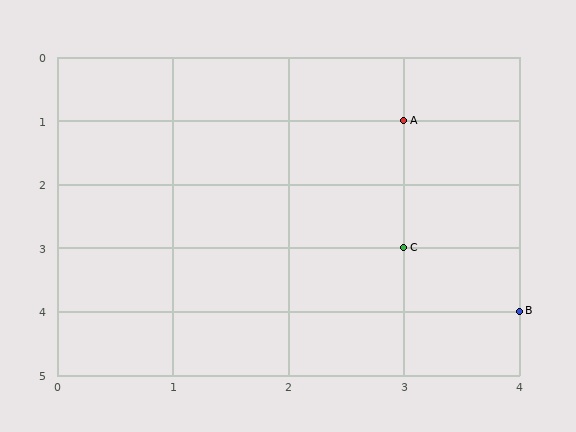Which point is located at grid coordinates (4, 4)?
Point B is at (4, 4).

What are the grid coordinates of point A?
Point A is at grid coordinates (3, 1).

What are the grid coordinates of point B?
Point B is at grid coordinates (4, 4).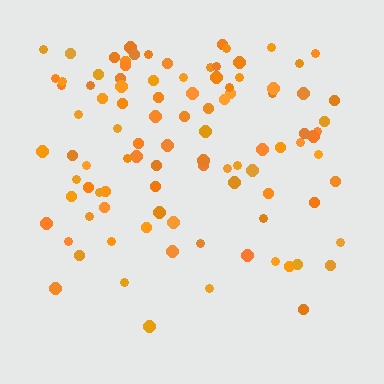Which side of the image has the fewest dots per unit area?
The bottom.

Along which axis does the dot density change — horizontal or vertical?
Vertical.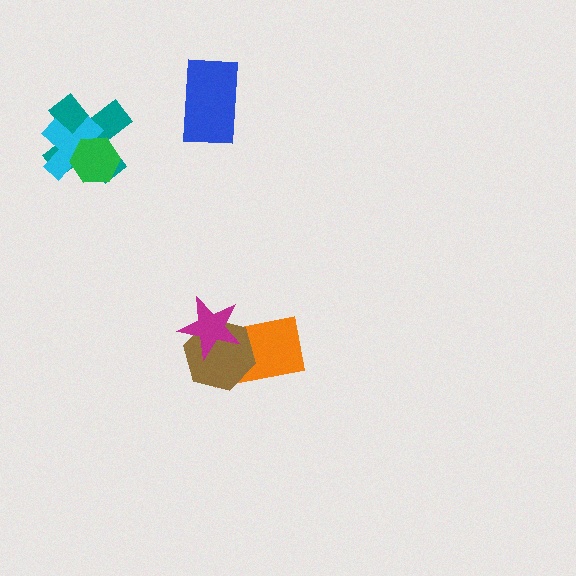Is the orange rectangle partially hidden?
Yes, it is partially covered by another shape.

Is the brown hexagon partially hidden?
Yes, it is partially covered by another shape.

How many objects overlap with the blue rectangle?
0 objects overlap with the blue rectangle.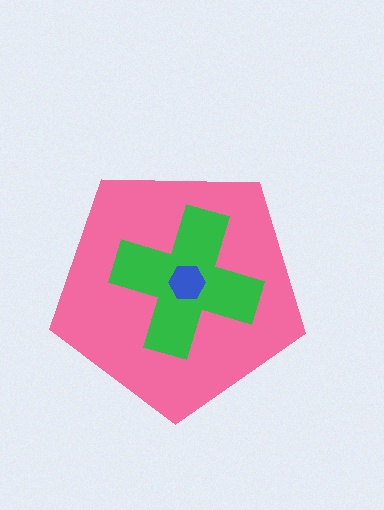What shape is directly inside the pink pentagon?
The green cross.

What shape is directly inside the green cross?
The blue hexagon.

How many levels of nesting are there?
3.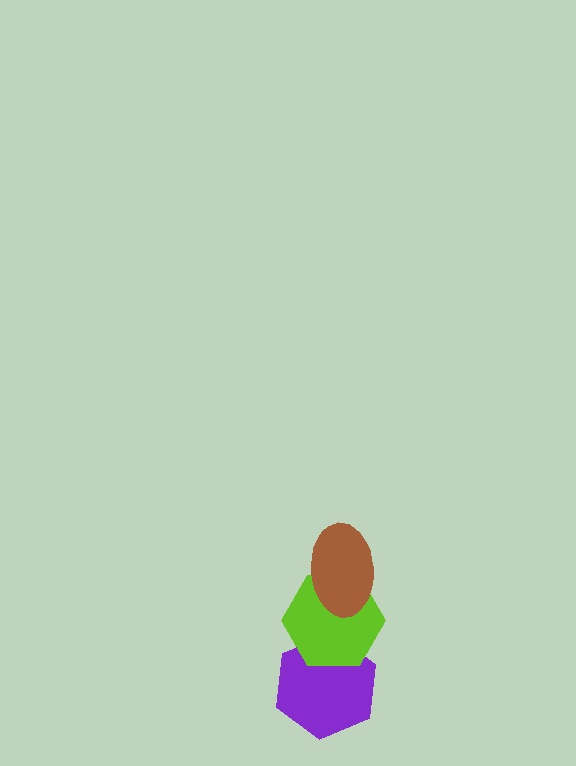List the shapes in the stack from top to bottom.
From top to bottom: the brown ellipse, the lime hexagon, the purple hexagon.